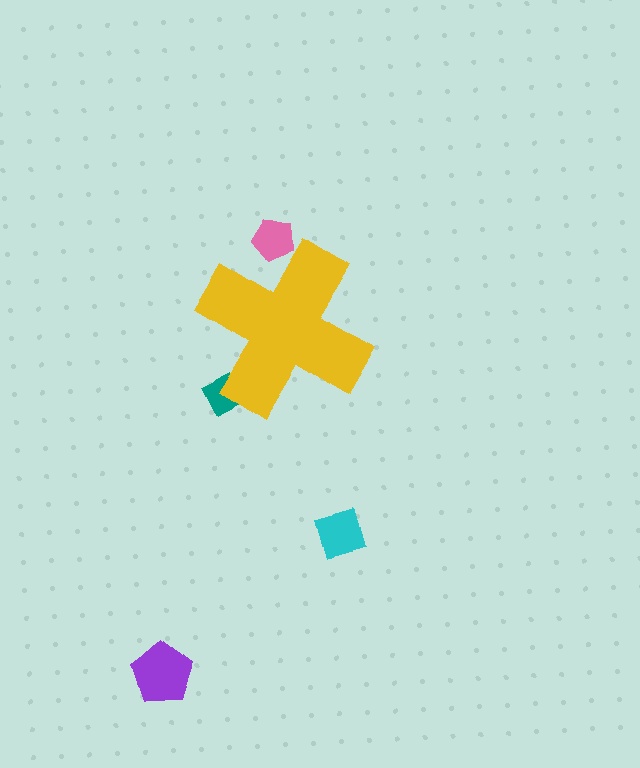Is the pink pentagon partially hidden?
Yes, the pink pentagon is partially hidden behind the yellow cross.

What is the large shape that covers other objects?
A yellow cross.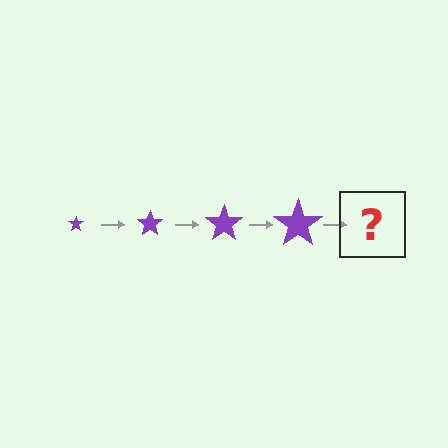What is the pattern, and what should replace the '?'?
The pattern is that the star gets progressively larger each step. The '?' should be a purple star, larger than the previous one.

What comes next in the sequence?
The next element should be a purple star, larger than the previous one.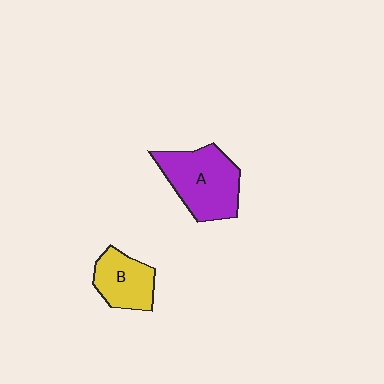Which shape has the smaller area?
Shape B (yellow).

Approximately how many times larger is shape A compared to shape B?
Approximately 1.5 times.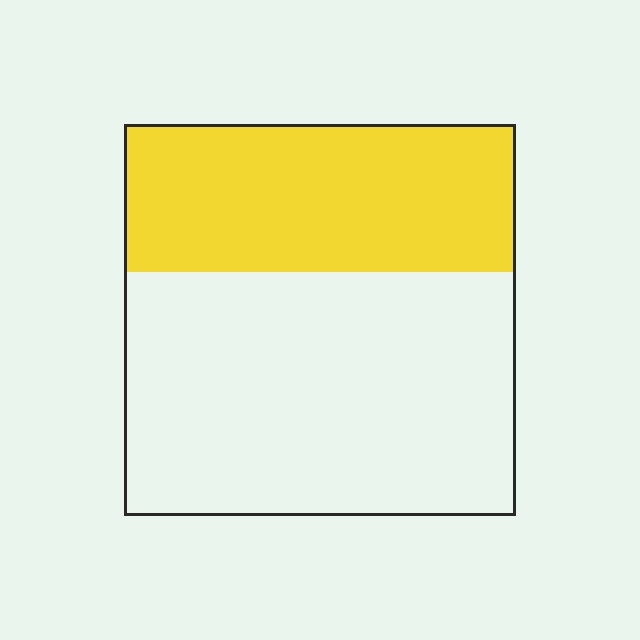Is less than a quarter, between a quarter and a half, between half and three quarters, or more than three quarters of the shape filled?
Between a quarter and a half.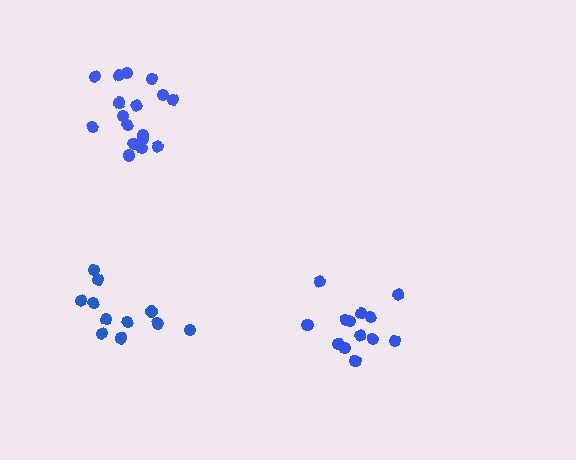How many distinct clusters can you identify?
There are 3 distinct clusters.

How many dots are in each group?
Group 1: 13 dots, Group 2: 17 dots, Group 3: 11 dots (41 total).